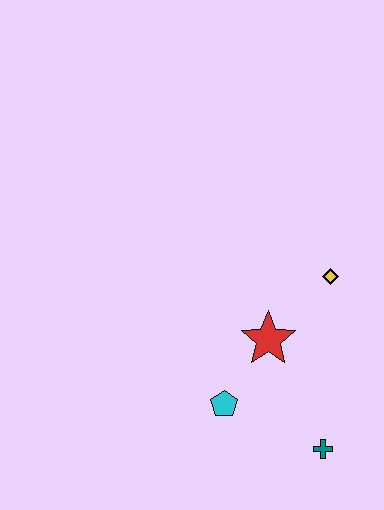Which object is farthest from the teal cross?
The yellow diamond is farthest from the teal cross.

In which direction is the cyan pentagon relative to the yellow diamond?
The cyan pentagon is below the yellow diamond.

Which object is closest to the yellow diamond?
The red star is closest to the yellow diamond.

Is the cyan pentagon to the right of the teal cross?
No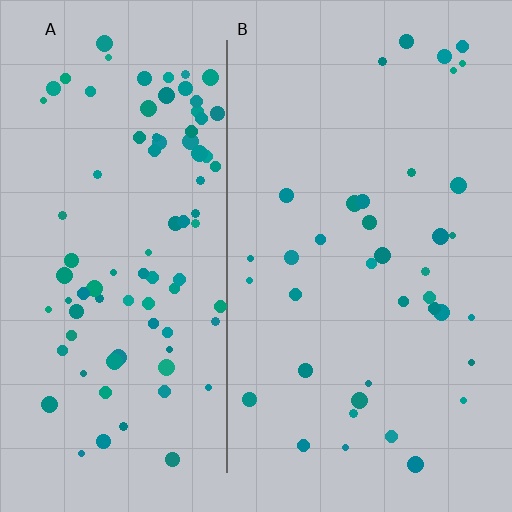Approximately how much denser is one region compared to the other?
Approximately 2.4× — region A over region B.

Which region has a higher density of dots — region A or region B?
A (the left).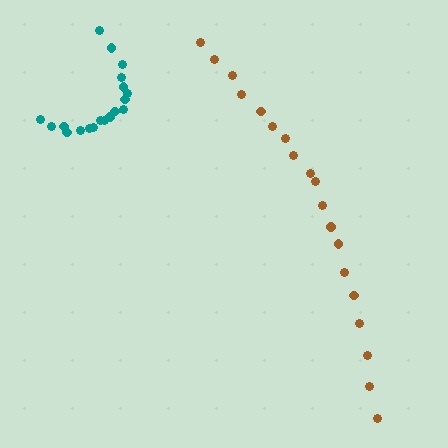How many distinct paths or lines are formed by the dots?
There are 2 distinct paths.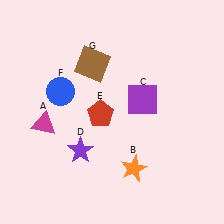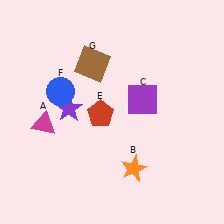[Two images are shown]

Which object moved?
The purple star (D) moved up.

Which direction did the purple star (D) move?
The purple star (D) moved up.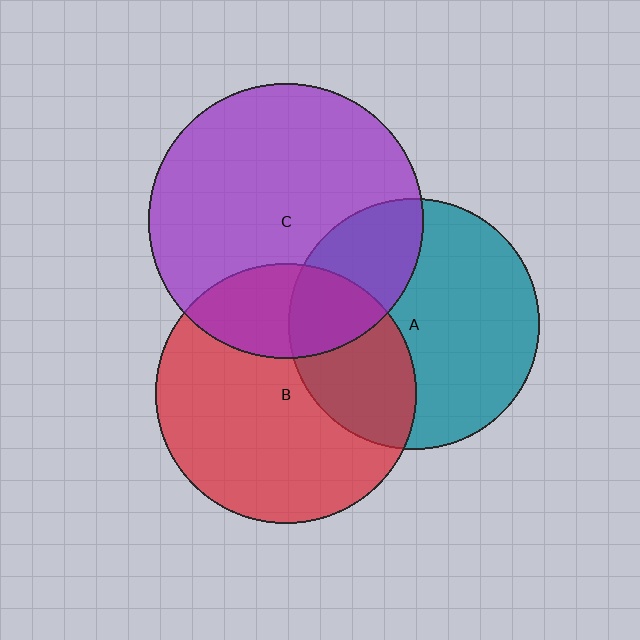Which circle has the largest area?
Circle C (purple).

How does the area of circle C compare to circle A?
Approximately 1.2 times.